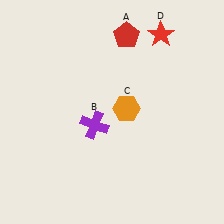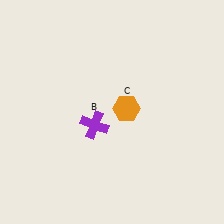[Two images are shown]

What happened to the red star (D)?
The red star (D) was removed in Image 2. It was in the top-right area of Image 1.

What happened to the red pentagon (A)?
The red pentagon (A) was removed in Image 2. It was in the top-right area of Image 1.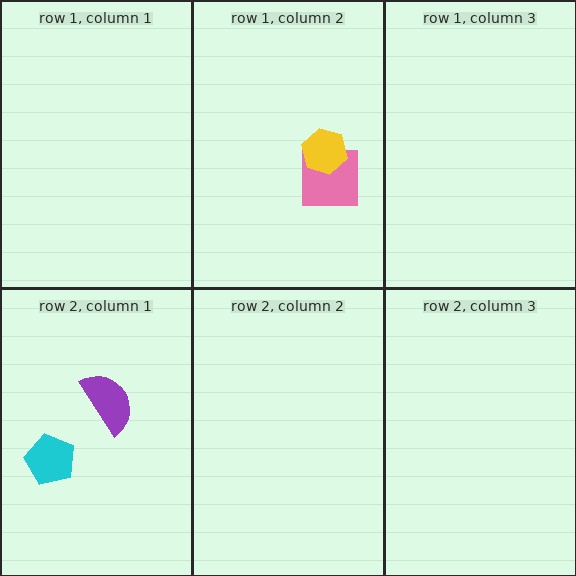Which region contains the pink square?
The row 1, column 2 region.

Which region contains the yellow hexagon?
The row 1, column 2 region.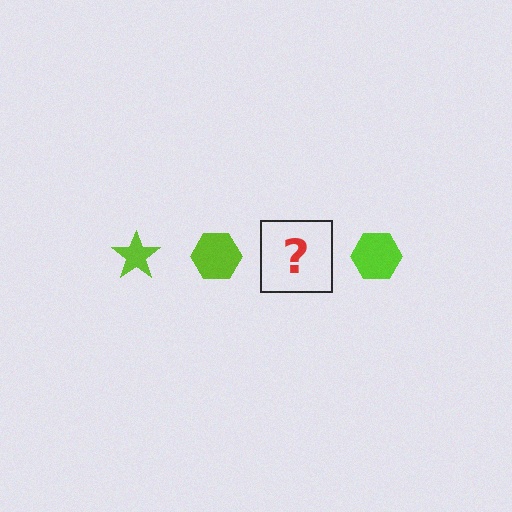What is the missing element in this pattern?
The missing element is a lime star.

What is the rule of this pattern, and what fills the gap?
The rule is that the pattern cycles through star, hexagon shapes in lime. The gap should be filled with a lime star.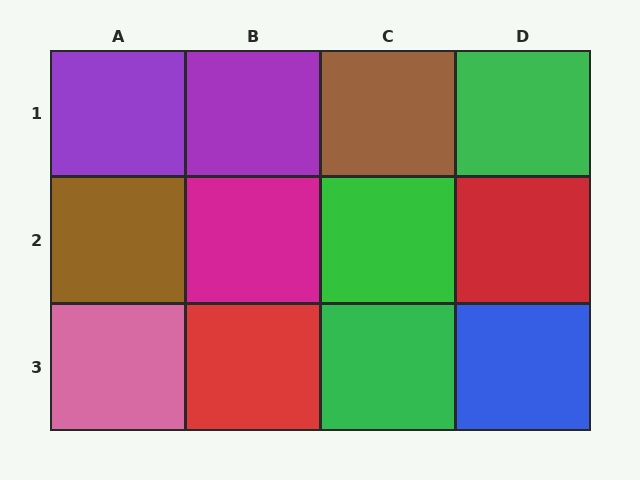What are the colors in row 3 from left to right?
Pink, red, green, blue.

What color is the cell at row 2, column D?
Red.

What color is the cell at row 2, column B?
Magenta.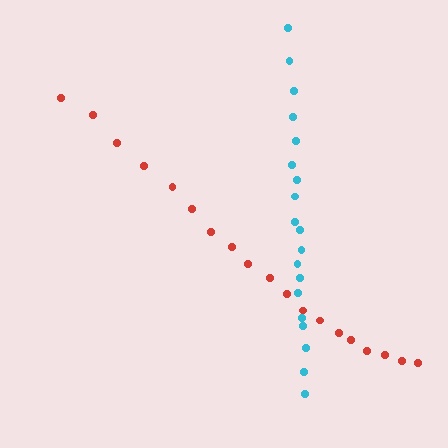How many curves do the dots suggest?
There are 2 distinct paths.